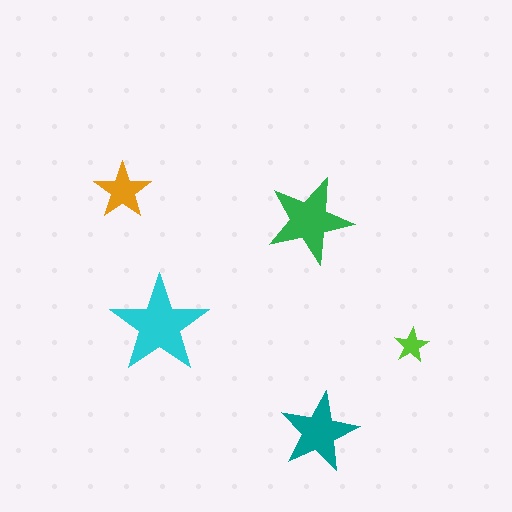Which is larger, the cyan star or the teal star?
The cyan one.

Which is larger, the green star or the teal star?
The green one.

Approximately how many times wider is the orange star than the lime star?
About 1.5 times wider.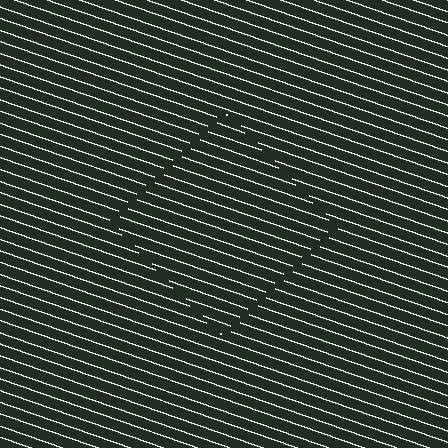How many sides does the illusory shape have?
4 sides — the line-ends trace a square.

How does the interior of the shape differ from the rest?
The interior of the shape contains the same grating, shifted by half a period — the contour is defined by the phase discontinuity where line-ends from the inner and outer gratings abut.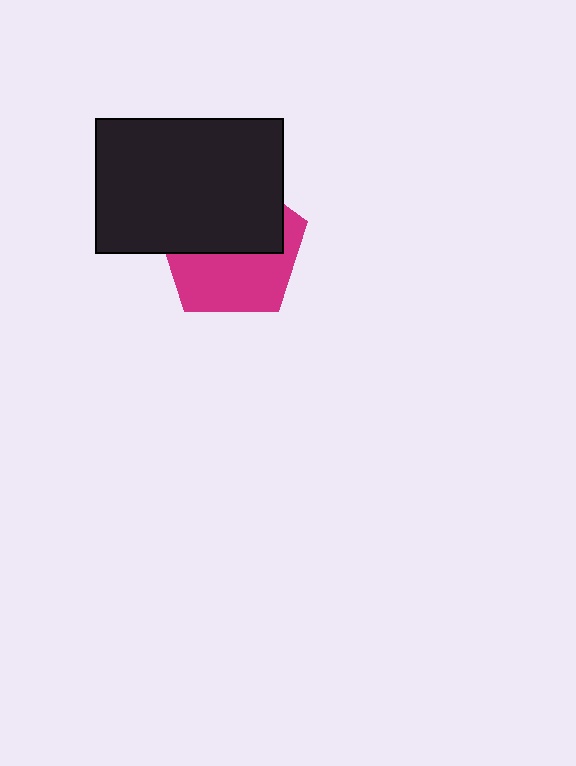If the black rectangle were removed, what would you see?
You would see the complete magenta pentagon.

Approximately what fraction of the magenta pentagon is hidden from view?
Roughly 52% of the magenta pentagon is hidden behind the black rectangle.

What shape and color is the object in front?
The object in front is a black rectangle.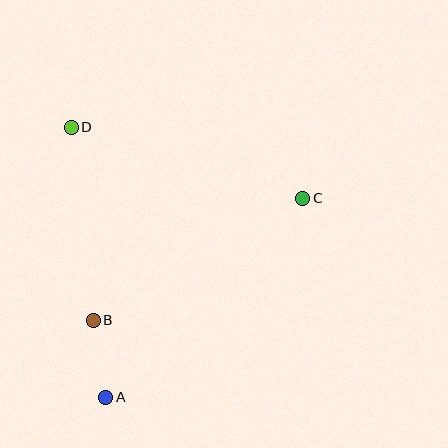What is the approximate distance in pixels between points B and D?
The distance between B and D is approximately 194 pixels.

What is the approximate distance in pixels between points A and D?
The distance between A and D is approximately 272 pixels.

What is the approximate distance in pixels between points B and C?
The distance between B and C is approximately 243 pixels.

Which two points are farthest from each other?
Points A and C are farthest from each other.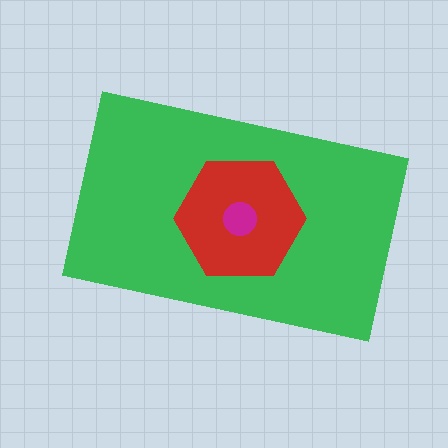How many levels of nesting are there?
3.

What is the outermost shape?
The green rectangle.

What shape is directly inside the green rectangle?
The red hexagon.